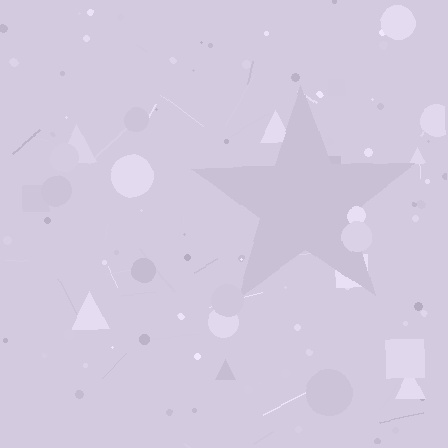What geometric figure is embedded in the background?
A star is embedded in the background.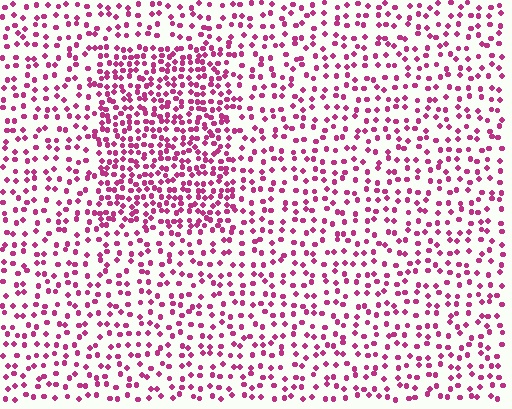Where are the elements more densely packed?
The elements are more densely packed inside the rectangle boundary.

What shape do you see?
I see a rectangle.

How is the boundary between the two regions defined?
The boundary is defined by a change in element density (approximately 1.9x ratio). All elements are the same color, size, and shape.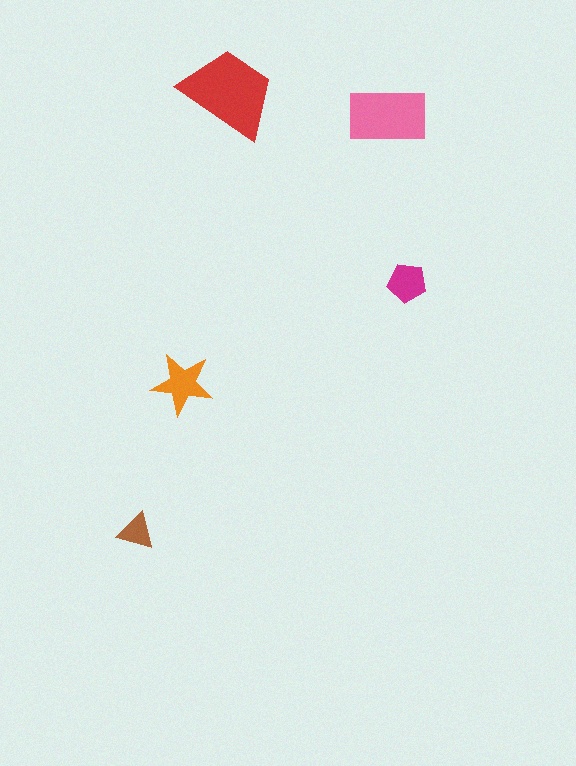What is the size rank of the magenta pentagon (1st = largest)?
4th.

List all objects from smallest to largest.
The brown triangle, the magenta pentagon, the orange star, the pink rectangle, the red trapezoid.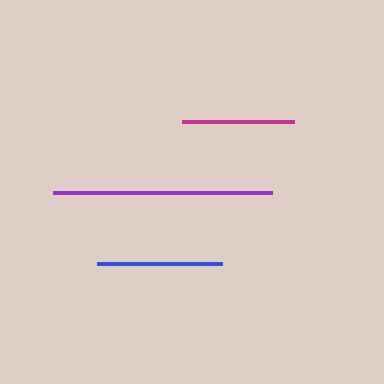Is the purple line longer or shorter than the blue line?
The purple line is longer than the blue line.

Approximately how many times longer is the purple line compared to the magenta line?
The purple line is approximately 2.0 times the length of the magenta line.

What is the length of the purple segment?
The purple segment is approximately 219 pixels long.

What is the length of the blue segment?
The blue segment is approximately 125 pixels long.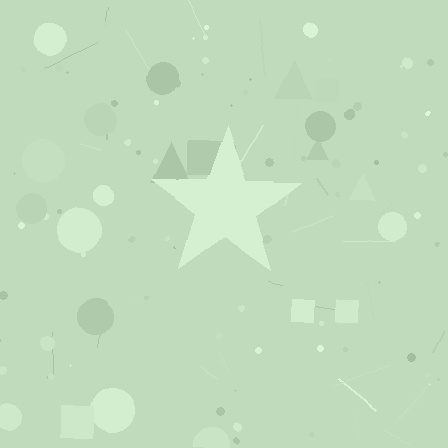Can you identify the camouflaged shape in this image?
The camouflaged shape is a star.